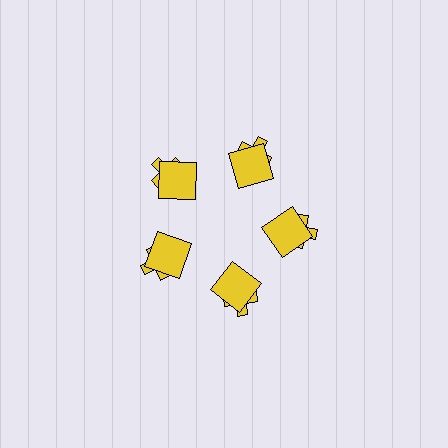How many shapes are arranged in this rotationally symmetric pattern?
There are 10 shapes, arranged in 5 groups of 2.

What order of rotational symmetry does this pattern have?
This pattern has 5-fold rotational symmetry.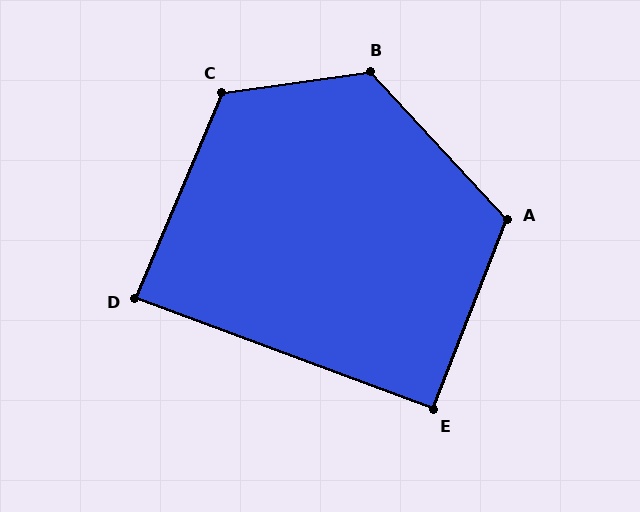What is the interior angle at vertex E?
Approximately 91 degrees (approximately right).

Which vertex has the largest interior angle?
B, at approximately 125 degrees.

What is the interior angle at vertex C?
Approximately 121 degrees (obtuse).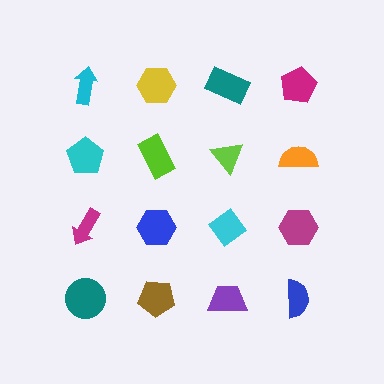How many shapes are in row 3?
4 shapes.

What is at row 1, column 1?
A cyan arrow.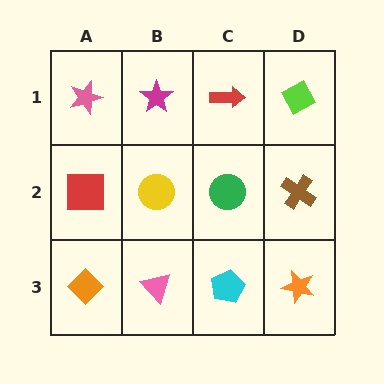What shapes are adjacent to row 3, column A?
A red square (row 2, column A), a pink triangle (row 3, column B).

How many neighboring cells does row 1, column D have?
2.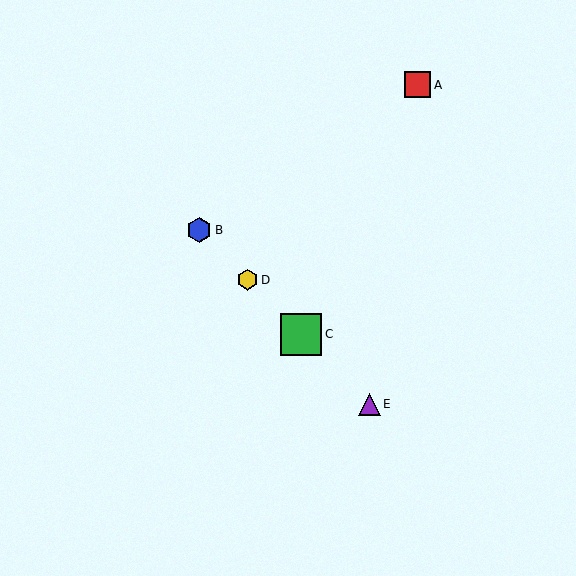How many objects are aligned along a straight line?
4 objects (B, C, D, E) are aligned along a straight line.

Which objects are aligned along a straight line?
Objects B, C, D, E are aligned along a straight line.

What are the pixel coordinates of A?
Object A is at (418, 85).